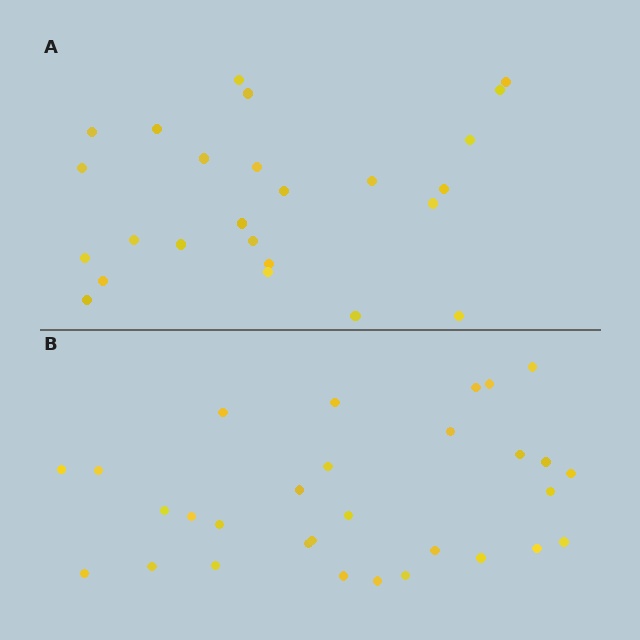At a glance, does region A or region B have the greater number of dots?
Region B (the bottom region) has more dots.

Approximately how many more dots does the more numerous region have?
Region B has about 5 more dots than region A.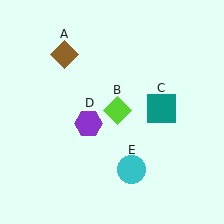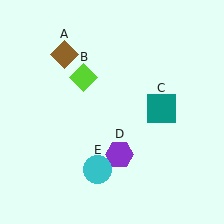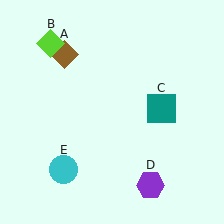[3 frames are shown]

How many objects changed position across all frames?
3 objects changed position: lime diamond (object B), purple hexagon (object D), cyan circle (object E).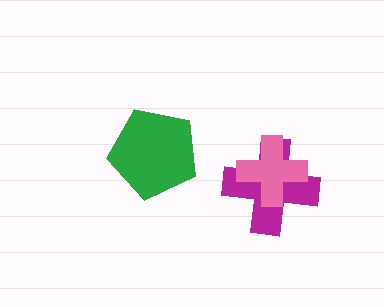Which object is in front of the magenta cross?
The pink cross is in front of the magenta cross.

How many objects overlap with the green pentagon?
0 objects overlap with the green pentagon.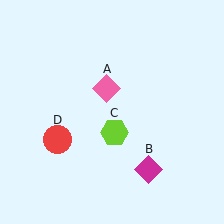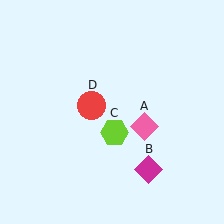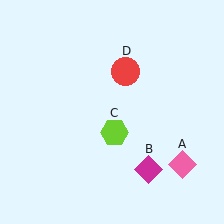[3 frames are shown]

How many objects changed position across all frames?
2 objects changed position: pink diamond (object A), red circle (object D).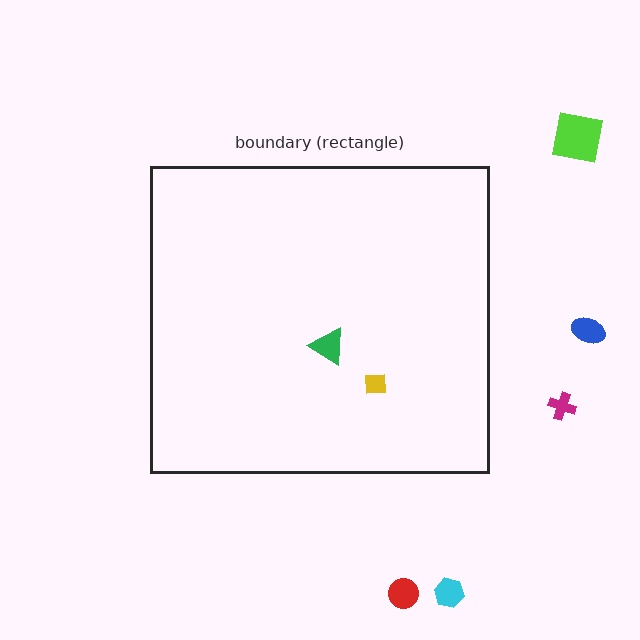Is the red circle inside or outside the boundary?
Outside.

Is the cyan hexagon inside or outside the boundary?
Outside.